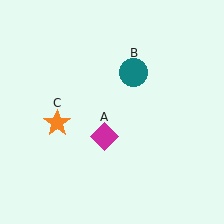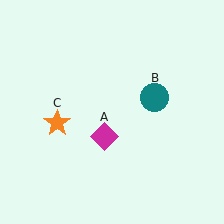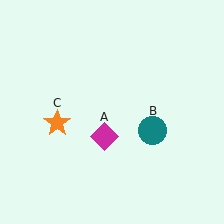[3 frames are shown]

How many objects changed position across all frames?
1 object changed position: teal circle (object B).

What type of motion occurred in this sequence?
The teal circle (object B) rotated clockwise around the center of the scene.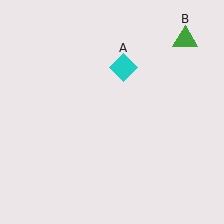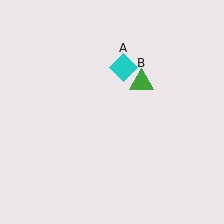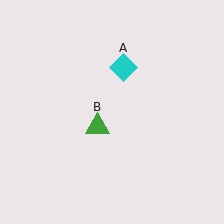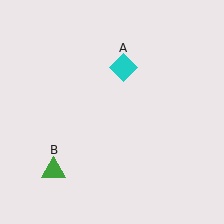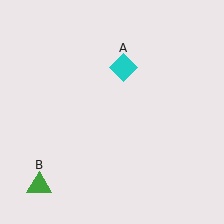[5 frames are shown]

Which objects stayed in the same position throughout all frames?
Cyan diamond (object A) remained stationary.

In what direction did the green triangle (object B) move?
The green triangle (object B) moved down and to the left.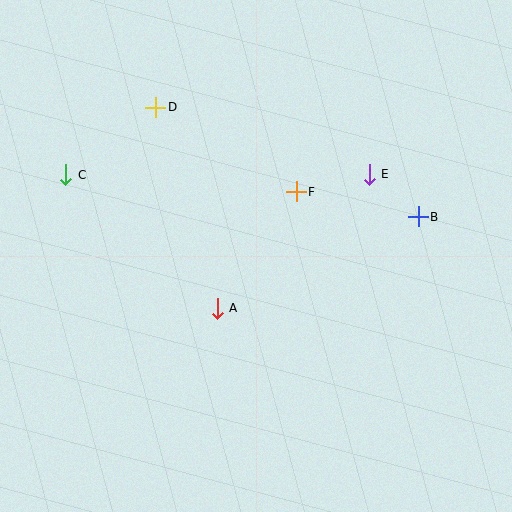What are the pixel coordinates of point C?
Point C is at (66, 175).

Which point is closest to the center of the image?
Point A at (217, 308) is closest to the center.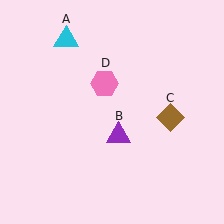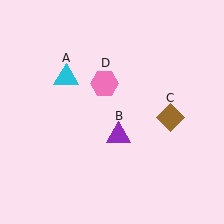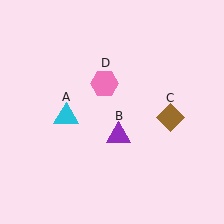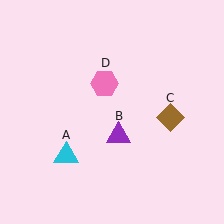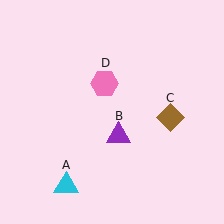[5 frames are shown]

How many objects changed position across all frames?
1 object changed position: cyan triangle (object A).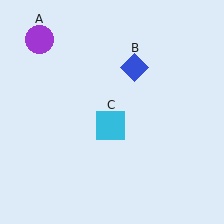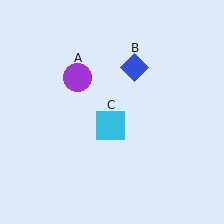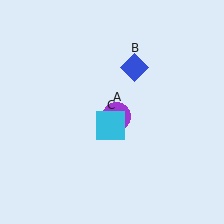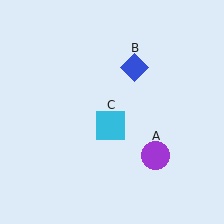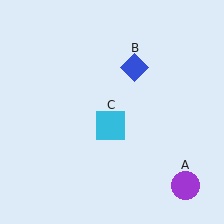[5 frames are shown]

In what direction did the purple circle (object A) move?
The purple circle (object A) moved down and to the right.